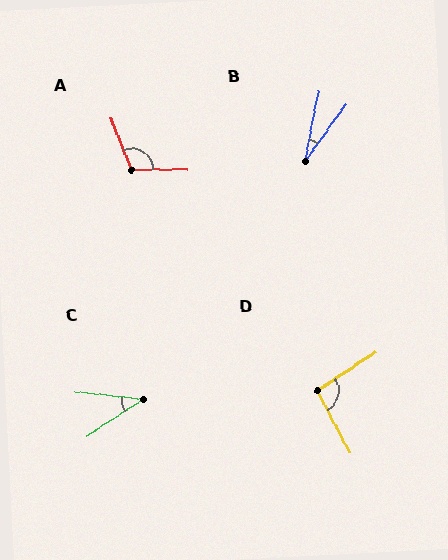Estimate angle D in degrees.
Approximately 95 degrees.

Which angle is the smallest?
B, at approximately 24 degrees.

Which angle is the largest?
A, at approximately 112 degrees.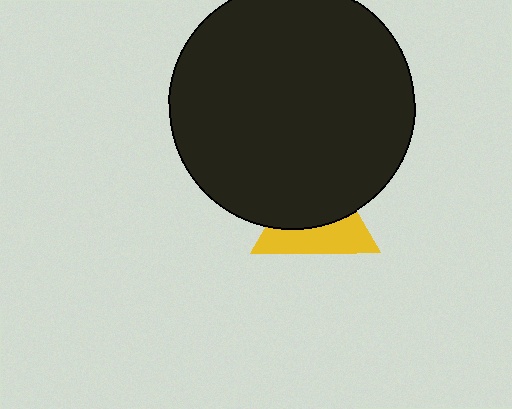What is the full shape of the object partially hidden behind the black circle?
The partially hidden object is a yellow triangle.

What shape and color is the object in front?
The object in front is a black circle.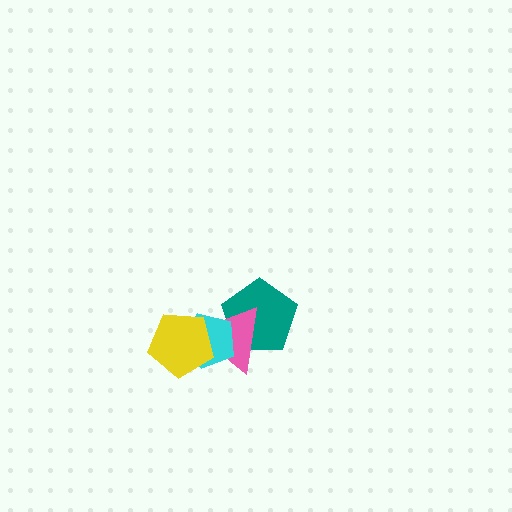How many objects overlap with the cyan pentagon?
3 objects overlap with the cyan pentagon.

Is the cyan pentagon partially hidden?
Yes, it is partially covered by another shape.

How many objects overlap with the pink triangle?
3 objects overlap with the pink triangle.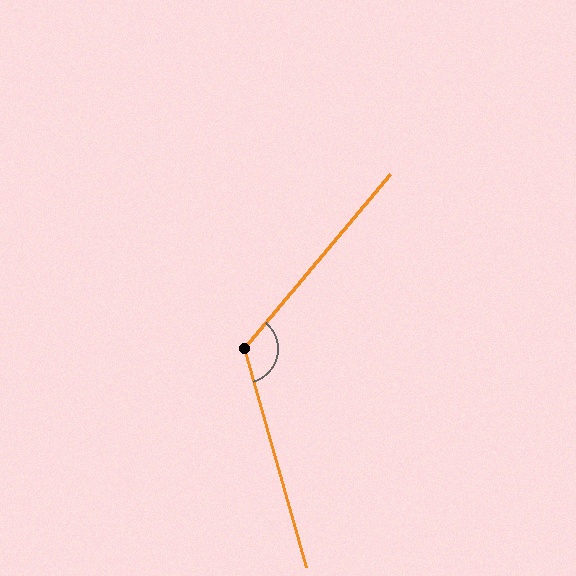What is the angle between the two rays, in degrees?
Approximately 124 degrees.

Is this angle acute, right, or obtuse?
It is obtuse.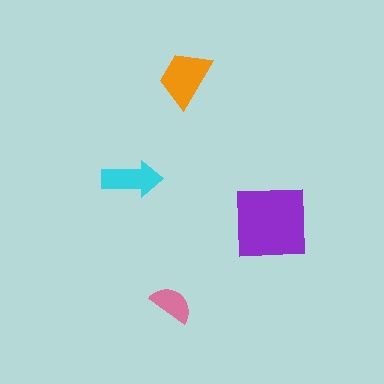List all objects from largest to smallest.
The purple square, the orange trapezoid, the cyan arrow, the pink semicircle.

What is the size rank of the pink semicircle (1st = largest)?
4th.